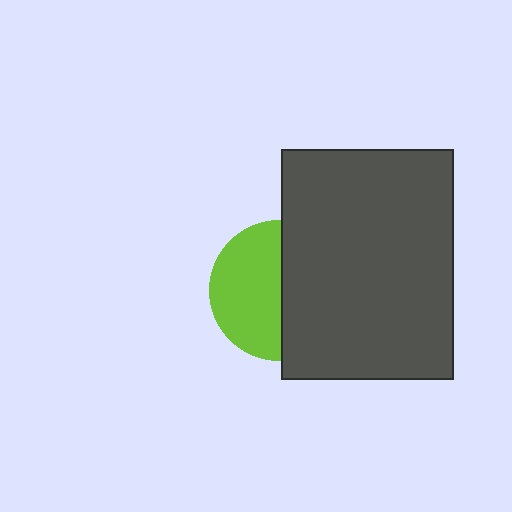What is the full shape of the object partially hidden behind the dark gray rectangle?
The partially hidden object is a lime circle.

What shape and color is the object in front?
The object in front is a dark gray rectangle.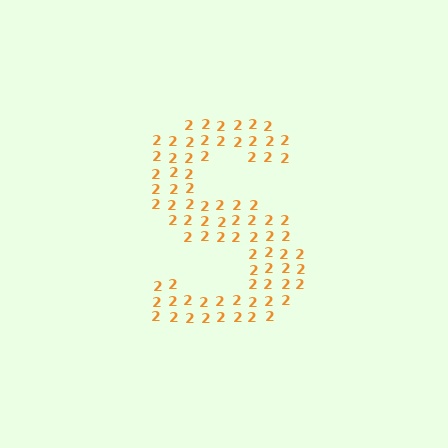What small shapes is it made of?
It is made of small digit 2's.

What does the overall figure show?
The overall figure shows the letter S.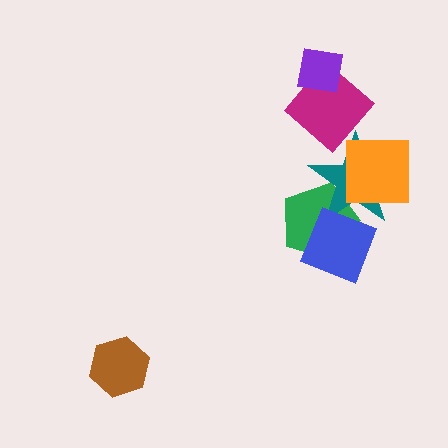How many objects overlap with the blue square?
2 objects overlap with the blue square.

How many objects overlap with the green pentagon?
2 objects overlap with the green pentagon.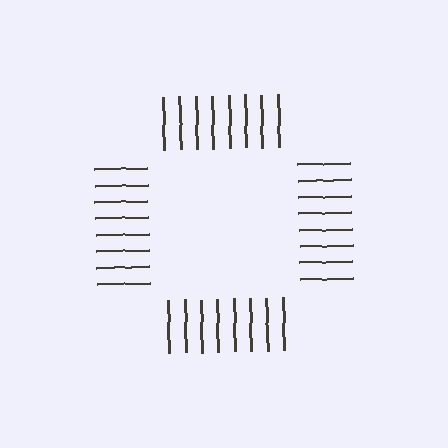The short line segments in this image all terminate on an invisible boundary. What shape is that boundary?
An illusory square — the line segments terminate on its edges but no continuous stroke is drawn.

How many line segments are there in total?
32 — 8 along each of the 4 edges.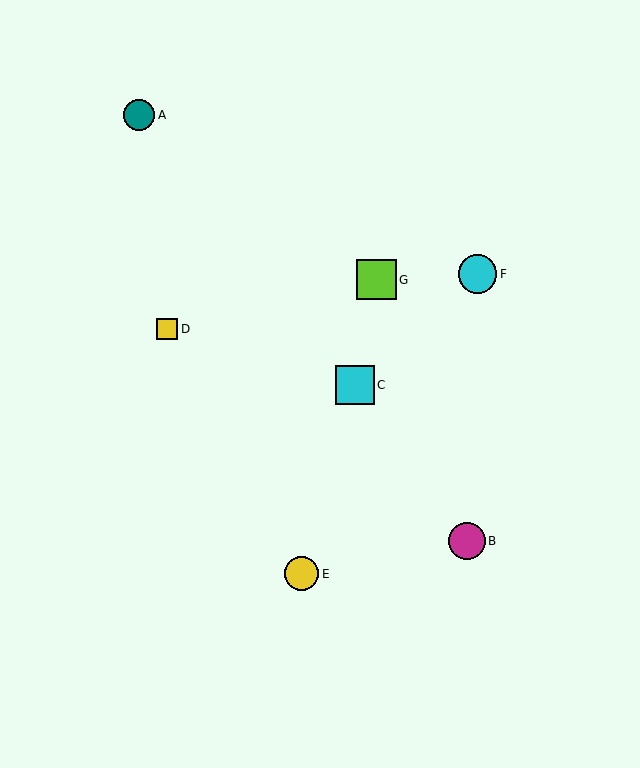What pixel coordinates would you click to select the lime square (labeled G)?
Click at (376, 280) to select the lime square G.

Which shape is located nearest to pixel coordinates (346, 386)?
The cyan square (labeled C) at (355, 385) is nearest to that location.